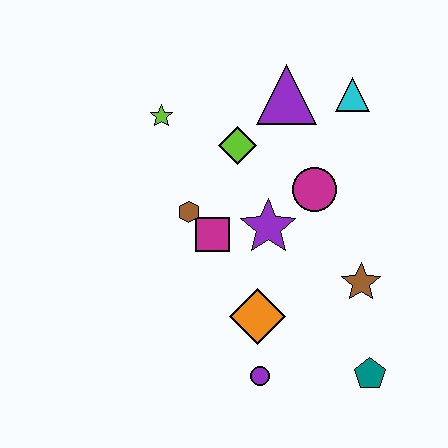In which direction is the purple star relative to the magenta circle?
The purple star is to the left of the magenta circle.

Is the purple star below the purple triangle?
Yes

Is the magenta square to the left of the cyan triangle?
Yes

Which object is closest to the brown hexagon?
The magenta square is closest to the brown hexagon.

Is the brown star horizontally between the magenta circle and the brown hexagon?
No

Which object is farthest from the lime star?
The teal pentagon is farthest from the lime star.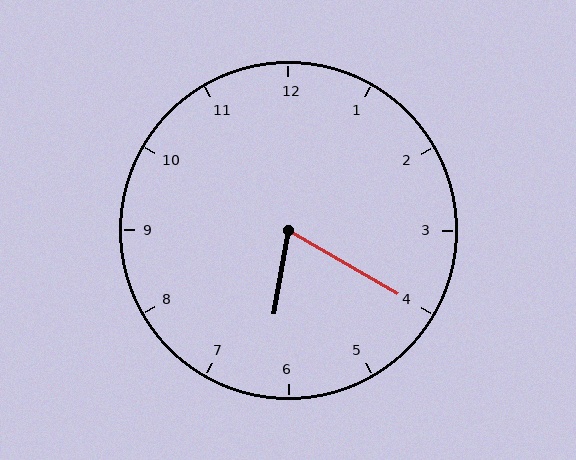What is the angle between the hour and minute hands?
Approximately 70 degrees.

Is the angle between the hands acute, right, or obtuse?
It is acute.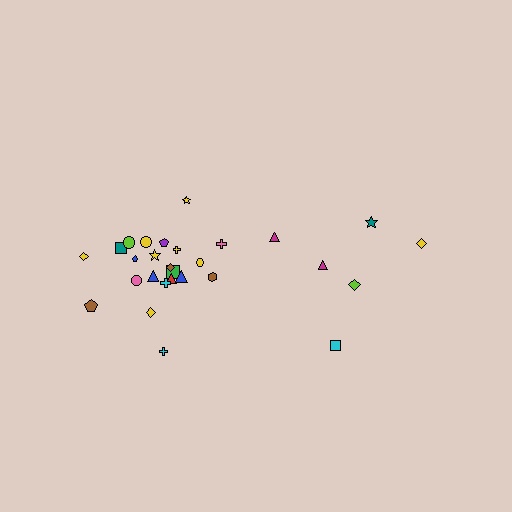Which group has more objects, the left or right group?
The left group.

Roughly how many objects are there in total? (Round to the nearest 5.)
Roughly 30 objects in total.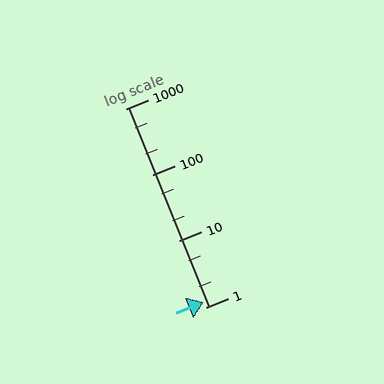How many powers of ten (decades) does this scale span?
The scale spans 3 decades, from 1 to 1000.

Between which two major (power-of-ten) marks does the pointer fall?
The pointer is between 1 and 10.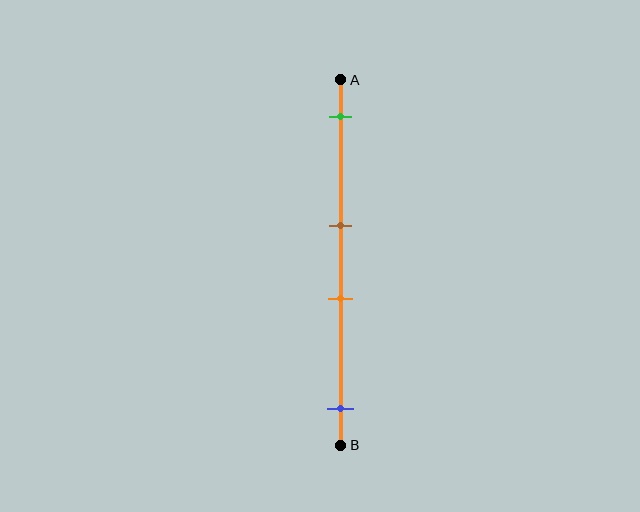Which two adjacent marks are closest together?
The brown and orange marks are the closest adjacent pair.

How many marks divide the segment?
There are 4 marks dividing the segment.